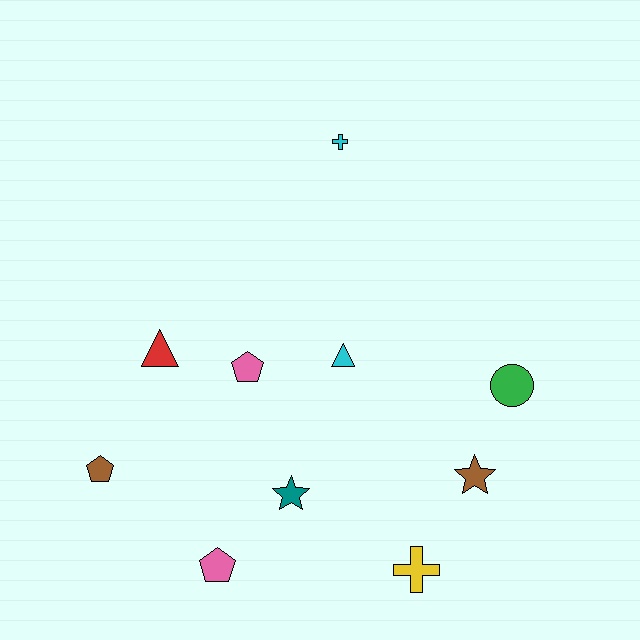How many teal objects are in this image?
There is 1 teal object.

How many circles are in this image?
There is 1 circle.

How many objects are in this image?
There are 10 objects.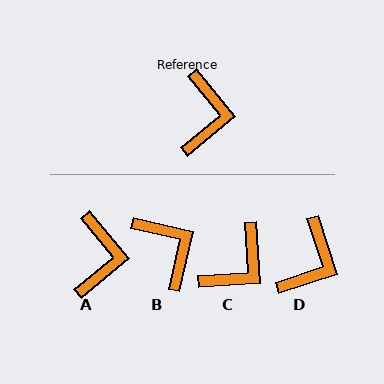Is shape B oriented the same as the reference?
No, it is off by about 38 degrees.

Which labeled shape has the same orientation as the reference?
A.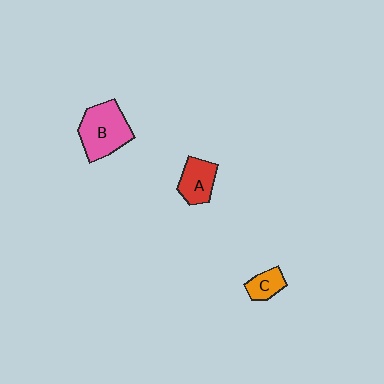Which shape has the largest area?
Shape B (pink).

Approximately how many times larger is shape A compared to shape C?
Approximately 1.5 times.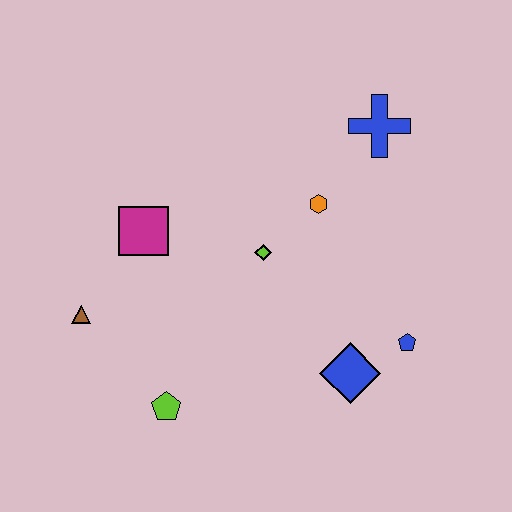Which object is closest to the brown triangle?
The magenta square is closest to the brown triangle.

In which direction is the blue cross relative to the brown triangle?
The blue cross is to the right of the brown triangle.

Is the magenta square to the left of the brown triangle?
No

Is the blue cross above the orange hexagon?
Yes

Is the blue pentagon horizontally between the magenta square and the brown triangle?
No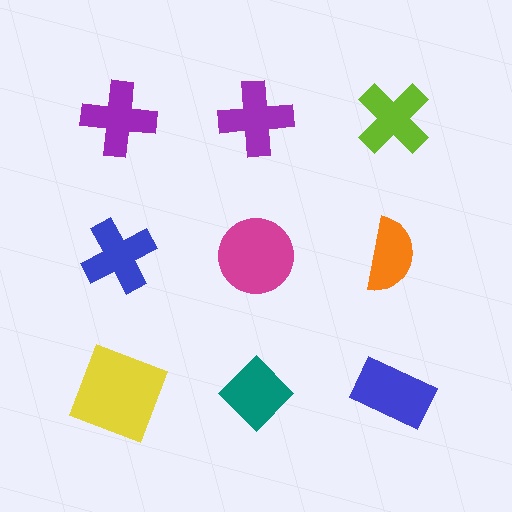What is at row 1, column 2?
A purple cross.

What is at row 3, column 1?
A yellow square.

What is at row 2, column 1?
A blue cross.